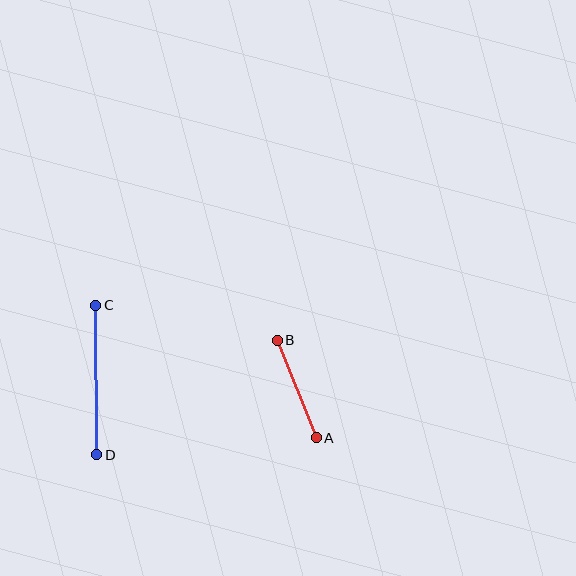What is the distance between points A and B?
The distance is approximately 105 pixels.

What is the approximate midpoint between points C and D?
The midpoint is at approximately (96, 380) pixels.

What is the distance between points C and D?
The distance is approximately 149 pixels.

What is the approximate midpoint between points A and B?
The midpoint is at approximately (297, 389) pixels.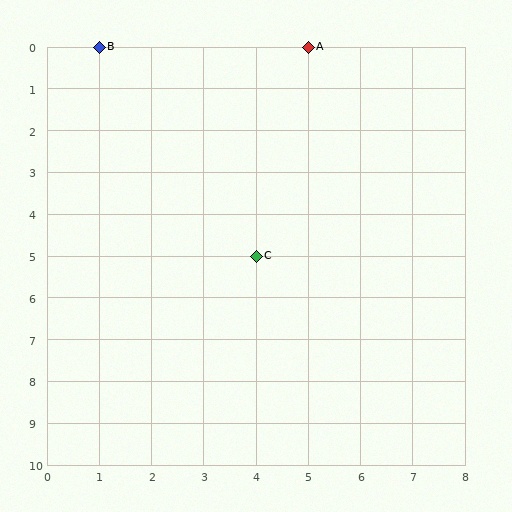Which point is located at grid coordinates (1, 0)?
Point B is at (1, 0).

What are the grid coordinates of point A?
Point A is at grid coordinates (5, 0).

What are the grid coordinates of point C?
Point C is at grid coordinates (4, 5).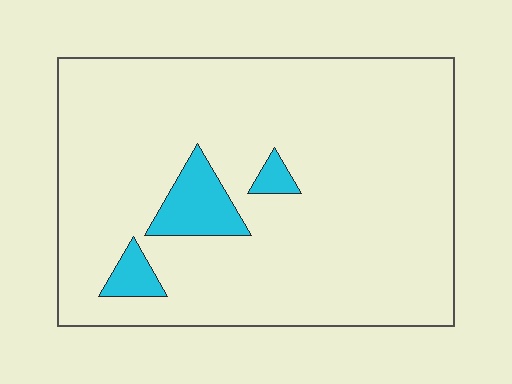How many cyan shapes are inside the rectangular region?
3.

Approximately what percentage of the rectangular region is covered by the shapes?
Approximately 10%.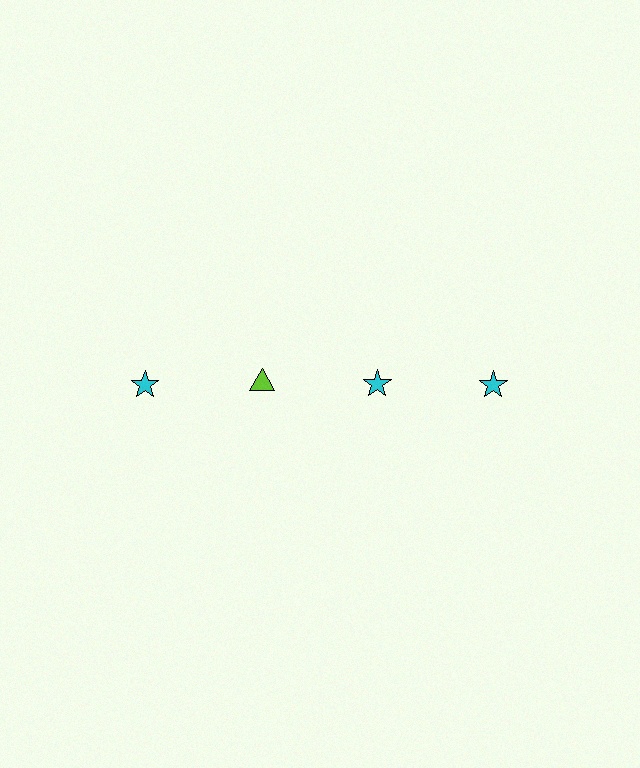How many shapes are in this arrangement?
There are 4 shapes arranged in a grid pattern.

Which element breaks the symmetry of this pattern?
The lime triangle in the top row, second from left column breaks the symmetry. All other shapes are cyan stars.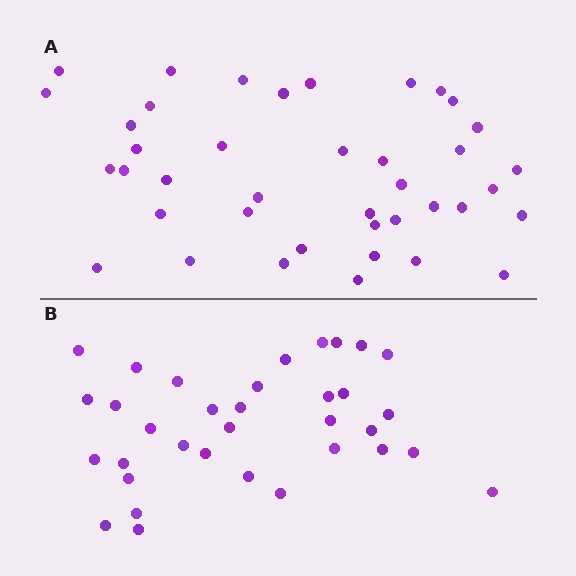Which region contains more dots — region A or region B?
Region A (the top region) has more dots.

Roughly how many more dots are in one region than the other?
Region A has about 6 more dots than region B.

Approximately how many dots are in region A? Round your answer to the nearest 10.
About 40 dots.